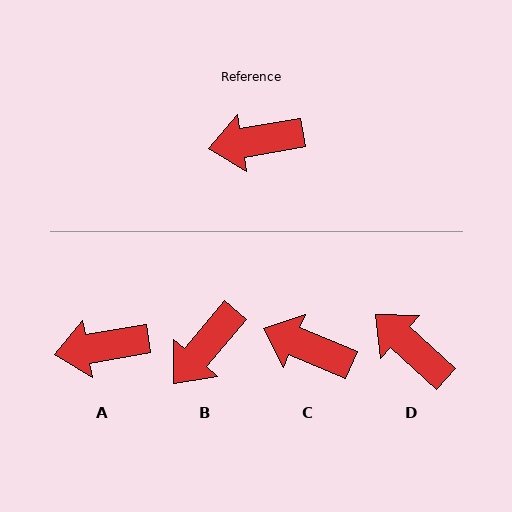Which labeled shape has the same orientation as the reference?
A.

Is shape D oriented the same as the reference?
No, it is off by about 52 degrees.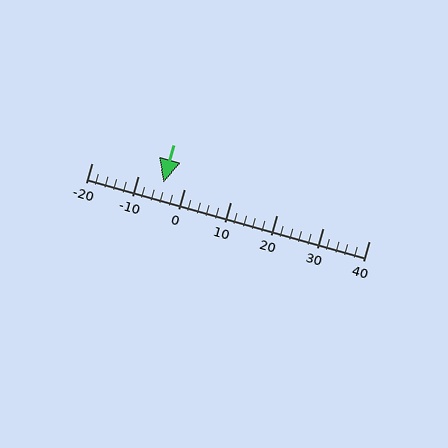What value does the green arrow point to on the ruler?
The green arrow points to approximately -4.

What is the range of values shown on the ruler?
The ruler shows values from -20 to 40.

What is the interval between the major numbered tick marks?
The major tick marks are spaced 10 units apart.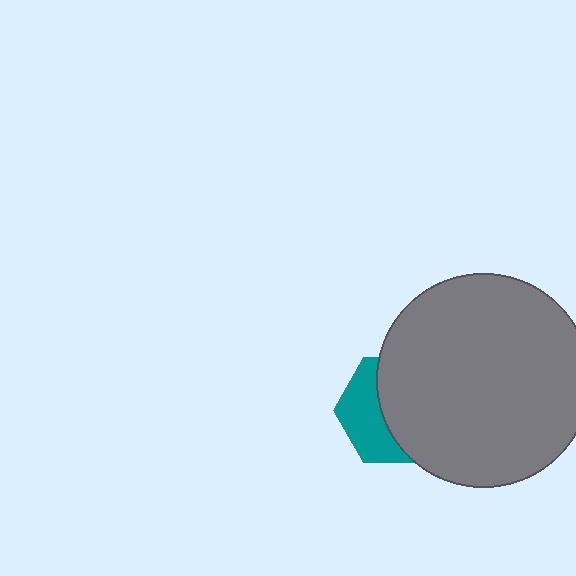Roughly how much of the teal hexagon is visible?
A small part of it is visible (roughly 41%).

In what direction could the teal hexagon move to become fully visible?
The teal hexagon could move left. That would shift it out from behind the gray circle entirely.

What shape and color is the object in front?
The object in front is a gray circle.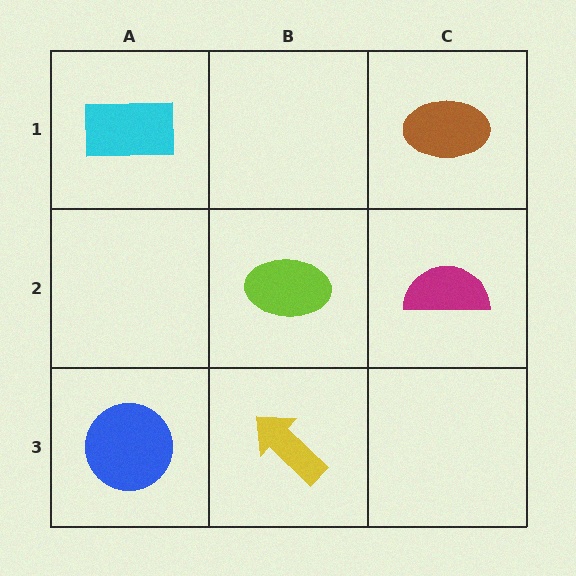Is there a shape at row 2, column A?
No, that cell is empty.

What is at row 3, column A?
A blue circle.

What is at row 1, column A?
A cyan rectangle.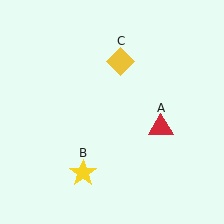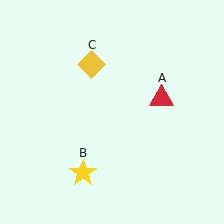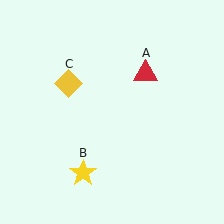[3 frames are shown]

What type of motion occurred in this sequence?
The red triangle (object A), yellow diamond (object C) rotated counterclockwise around the center of the scene.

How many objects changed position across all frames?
2 objects changed position: red triangle (object A), yellow diamond (object C).